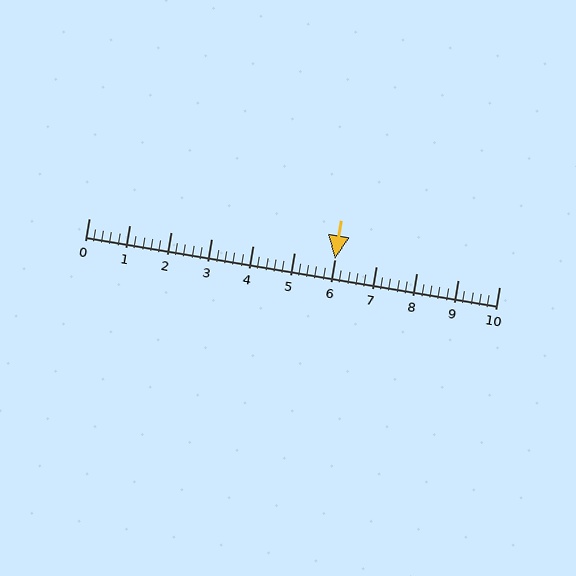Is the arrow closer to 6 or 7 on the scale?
The arrow is closer to 6.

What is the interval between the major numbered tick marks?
The major tick marks are spaced 1 units apart.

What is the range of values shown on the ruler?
The ruler shows values from 0 to 10.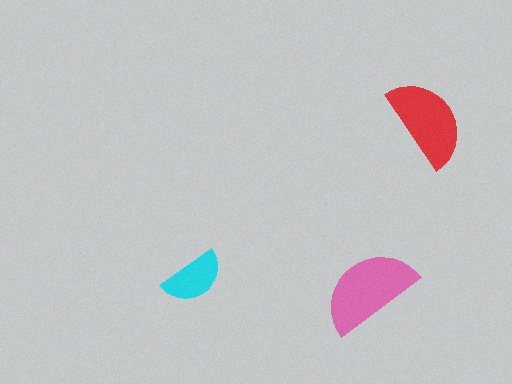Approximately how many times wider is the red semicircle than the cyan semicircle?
About 1.5 times wider.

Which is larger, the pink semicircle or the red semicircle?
The pink one.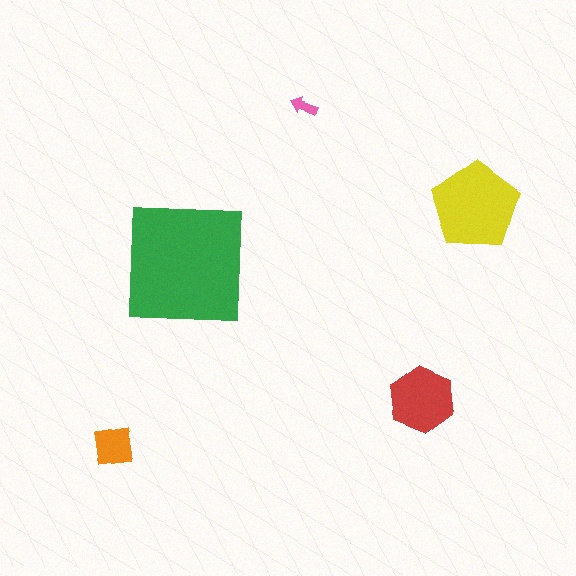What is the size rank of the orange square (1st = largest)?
4th.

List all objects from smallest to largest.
The pink arrow, the orange square, the red hexagon, the yellow pentagon, the green square.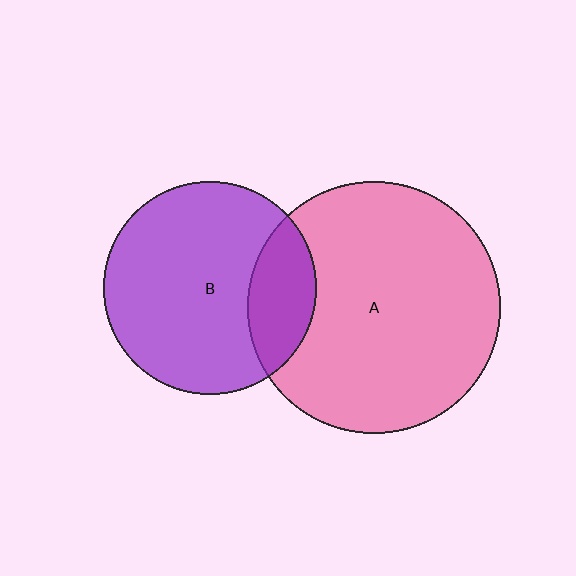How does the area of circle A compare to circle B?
Approximately 1.4 times.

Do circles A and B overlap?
Yes.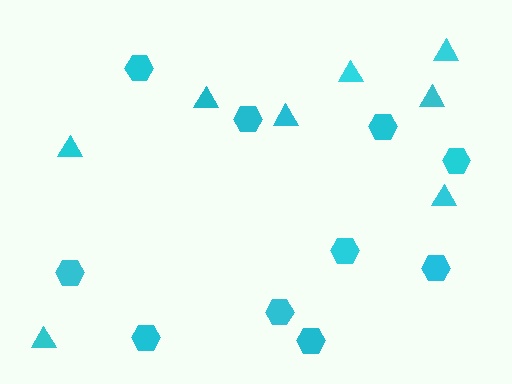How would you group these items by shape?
There are 2 groups: one group of hexagons (10) and one group of triangles (8).